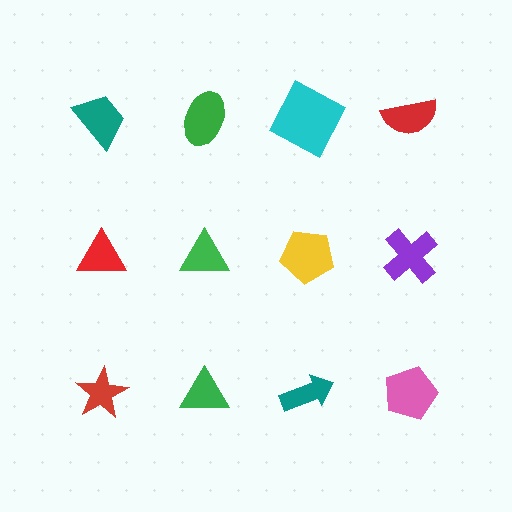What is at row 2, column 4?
A purple cross.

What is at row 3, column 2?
A green triangle.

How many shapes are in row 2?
4 shapes.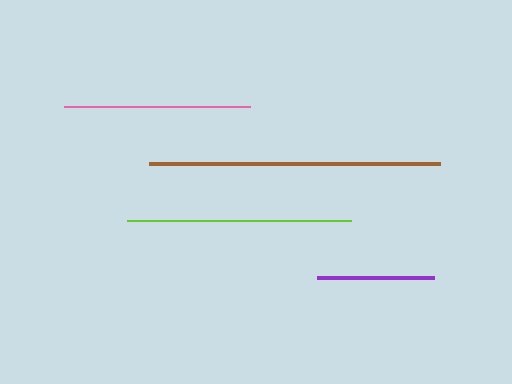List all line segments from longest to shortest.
From longest to shortest: brown, lime, pink, purple.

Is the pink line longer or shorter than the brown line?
The brown line is longer than the pink line.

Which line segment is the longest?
The brown line is the longest at approximately 291 pixels.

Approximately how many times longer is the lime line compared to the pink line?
The lime line is approximately 1.2 times the length of the pink line.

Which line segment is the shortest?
The purple line is the shortest at approximately 117 pixels.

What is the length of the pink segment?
The pink segment is approximately 186 pixels long.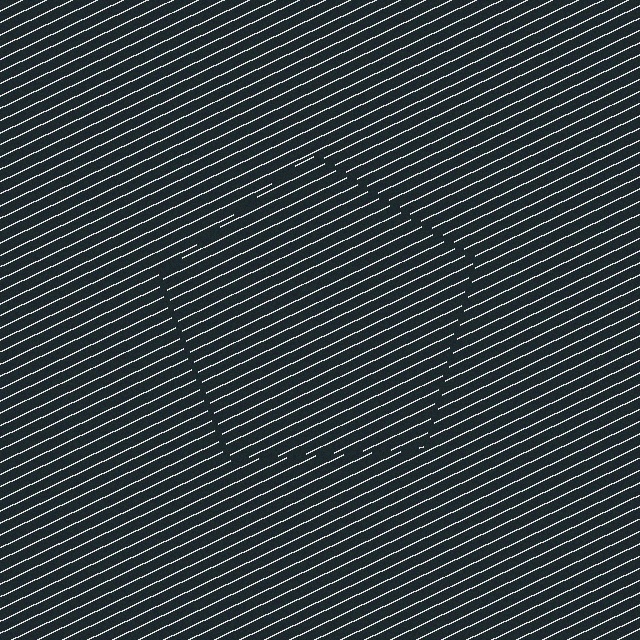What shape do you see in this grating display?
An illusory pentagon. The interior of the shape contains the same grating, shifted by half a period — the contour is defined by the phase discontinuity where line-ends from the inner and outer gratings abut.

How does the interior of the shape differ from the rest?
The interior of the shape contains the same grating, shifted by half a period — the contour is defined by the phase discontinuity where line-ends from the inner and outer gratings abut.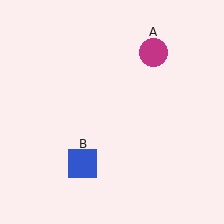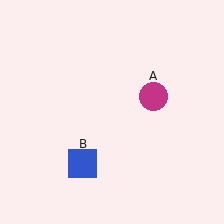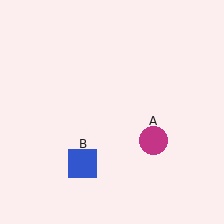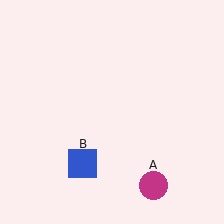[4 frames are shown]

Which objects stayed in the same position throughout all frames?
Blue square (object B) remained stationary.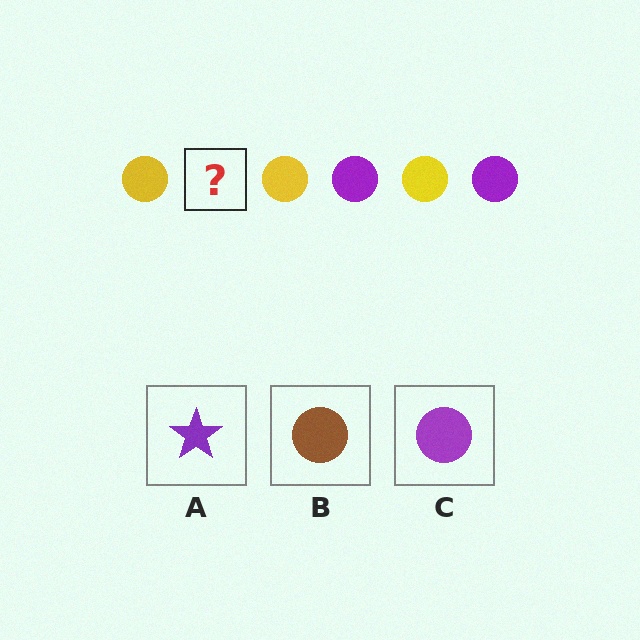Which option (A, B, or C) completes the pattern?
C.